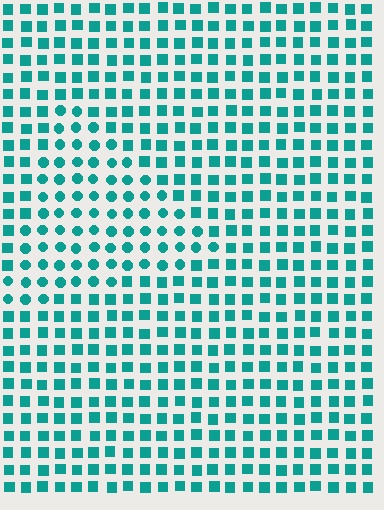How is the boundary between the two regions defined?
The boundary is defined by a change in element shape: circles inside vs. squares outside. All elements share the same color and spacing.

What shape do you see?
I see a triangle.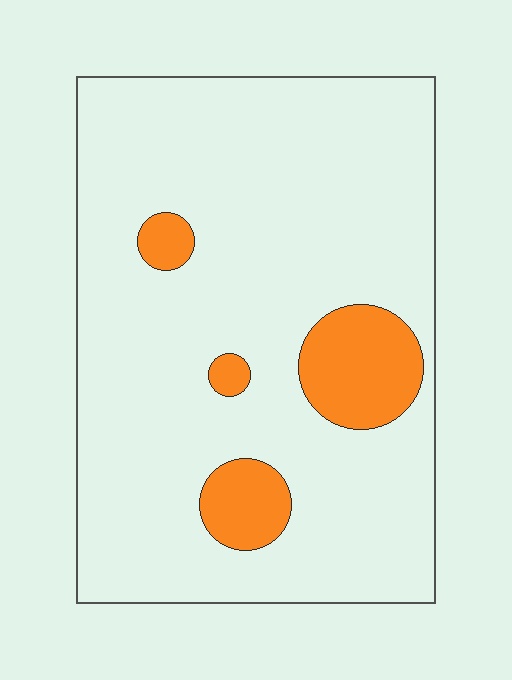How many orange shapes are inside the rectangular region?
4.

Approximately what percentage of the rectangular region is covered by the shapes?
Approximately 10%.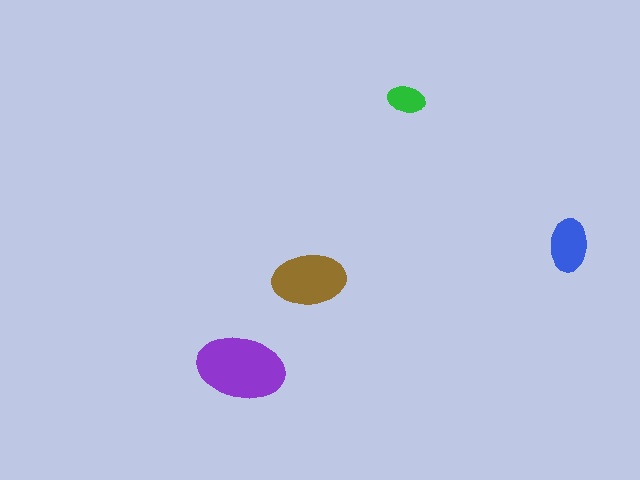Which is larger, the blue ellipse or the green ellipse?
The blue one.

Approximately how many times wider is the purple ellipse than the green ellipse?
About 2.5 times wider.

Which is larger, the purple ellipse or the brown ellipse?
The purple one.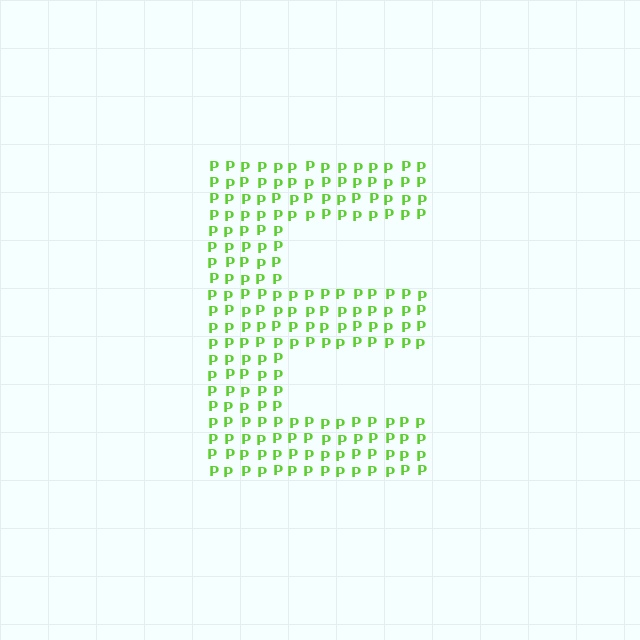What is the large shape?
The large shape is the letter E.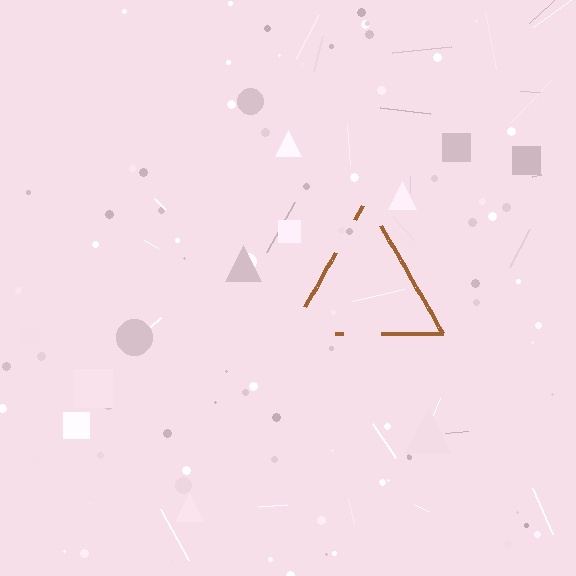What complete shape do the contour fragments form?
The contour fragments form a triangle.